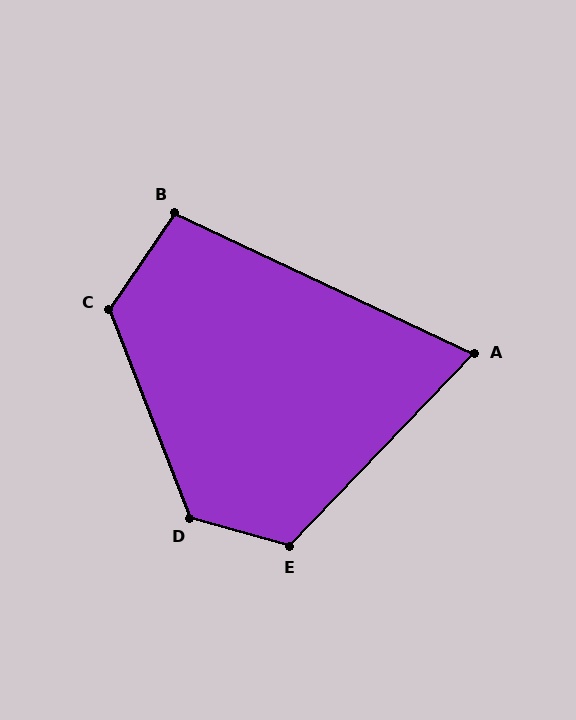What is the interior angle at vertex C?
Approximately 125 degrees (obtuse).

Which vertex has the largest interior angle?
D, at approximately 127 degrees.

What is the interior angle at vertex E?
Approximately 118 degrees (obtuse).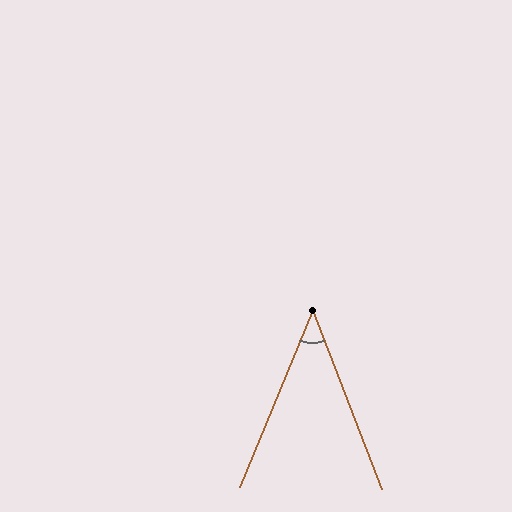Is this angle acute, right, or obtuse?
It is acute.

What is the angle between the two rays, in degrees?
Approximately 43 degrees.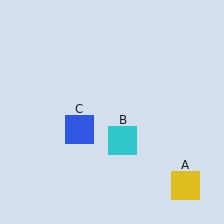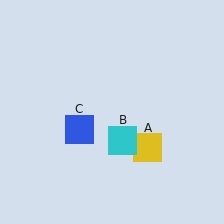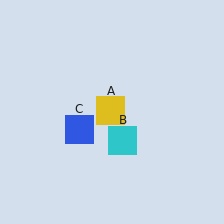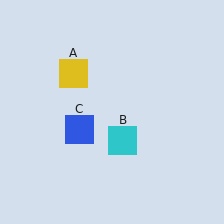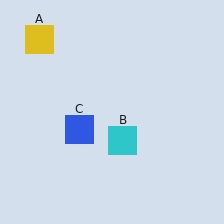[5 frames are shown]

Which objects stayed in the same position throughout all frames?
Cyan square (object B) and blue square (object C) remained stationary.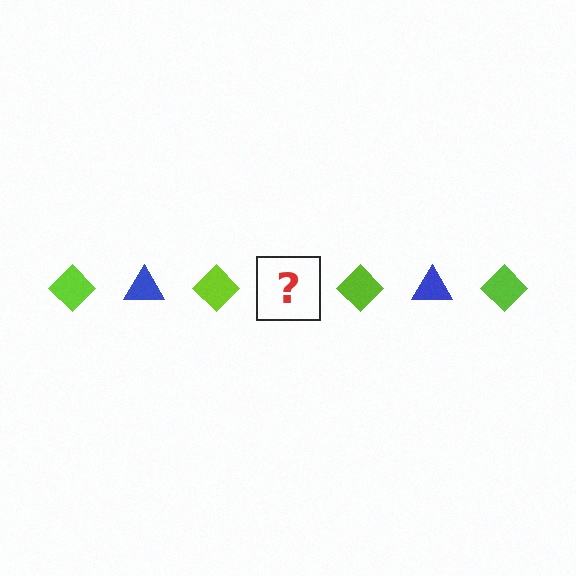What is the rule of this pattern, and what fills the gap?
The rule is that the pattern alternates between lime diamond and blue triangle. The gap should be filled with a blue triangle.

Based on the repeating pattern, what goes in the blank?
The blank should be a blue triangle.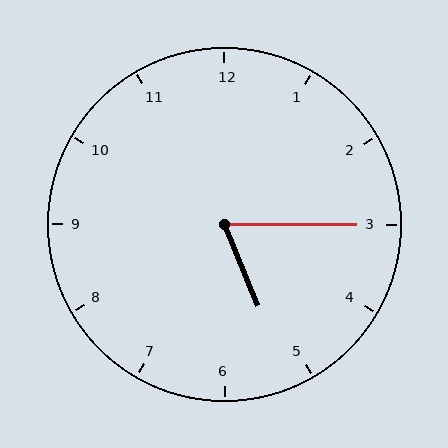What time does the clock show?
5:15.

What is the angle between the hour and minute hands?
Approximately 68 degrees.